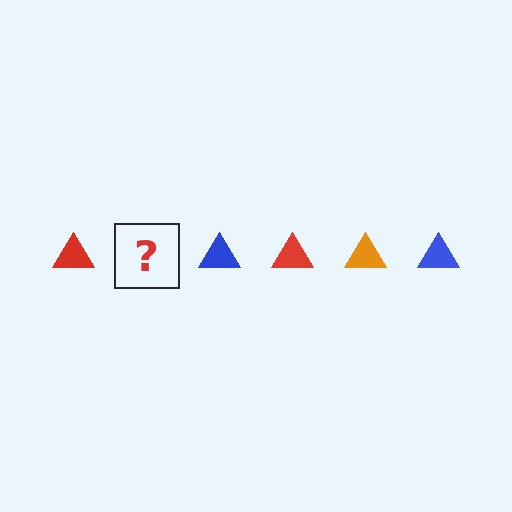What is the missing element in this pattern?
The missing element is an orange triangle.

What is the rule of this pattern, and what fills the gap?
The rule is that the pattern cycles through red, orange, blue triangles. The gap should be filled with an orange triangle.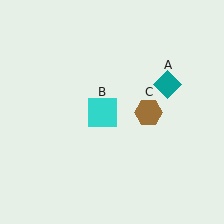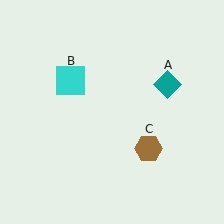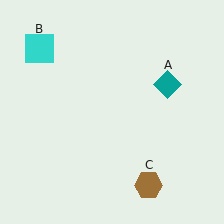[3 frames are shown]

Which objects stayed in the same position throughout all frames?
Teal diamond (object A) remained stationary.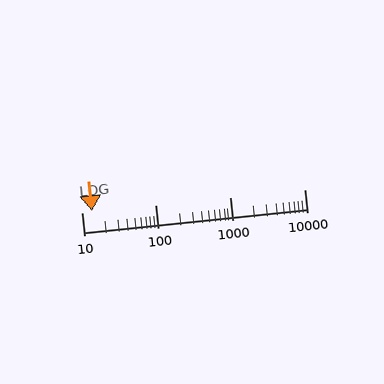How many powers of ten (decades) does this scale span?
The scale spans 3 decades, from 10 to 10000.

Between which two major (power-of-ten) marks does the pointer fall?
The pointer is between 10 and 100.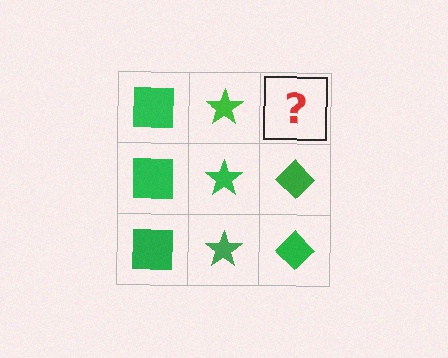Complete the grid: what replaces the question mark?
The question mark should be replaced with a green diamond.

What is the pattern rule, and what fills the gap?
The rule is that each column has a consistent shape. The gap should be filled with a green diamond.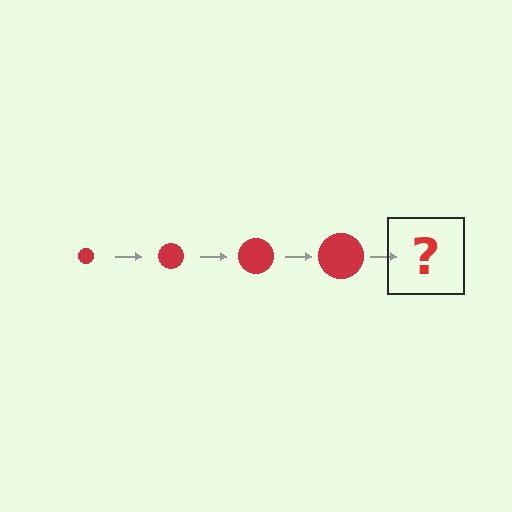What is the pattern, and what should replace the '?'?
The pattern is that the circle gets progressively larger each step. The '?' should be a red circle, larger than the previous one.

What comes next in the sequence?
The next element should be a red circle, larger than the previous one.